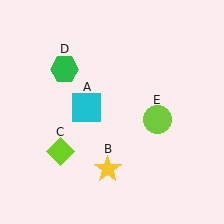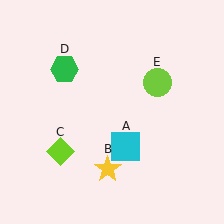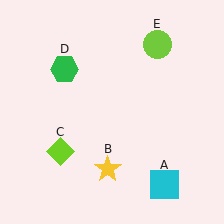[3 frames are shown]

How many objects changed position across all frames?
2 objects changed position: cyan square (object A), lime circle (object E).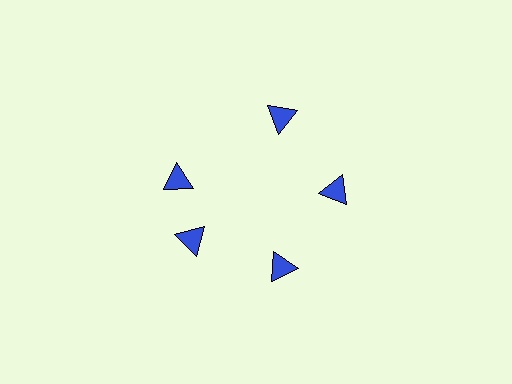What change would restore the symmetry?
The symmetry would be restored by rotating it back into even spacing with its neighbors so that all 5 triangles sit at equal angles and equal distance from the center.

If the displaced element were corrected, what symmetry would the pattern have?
It would have 5-fold rotational symmetry — the pattern would map onto itself every 72 degrees.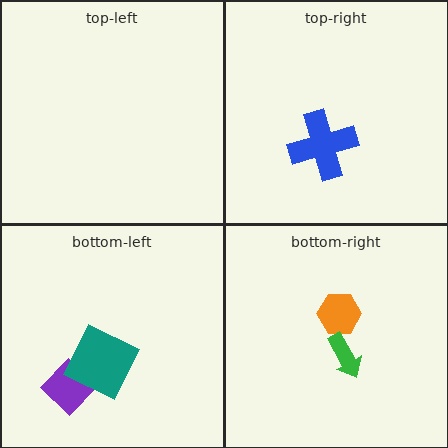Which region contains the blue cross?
The top-right region.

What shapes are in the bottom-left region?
The purple diamond, the teal square.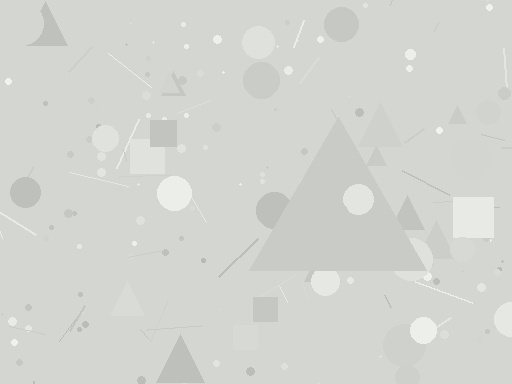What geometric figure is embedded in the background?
A triangle is embedded in the background.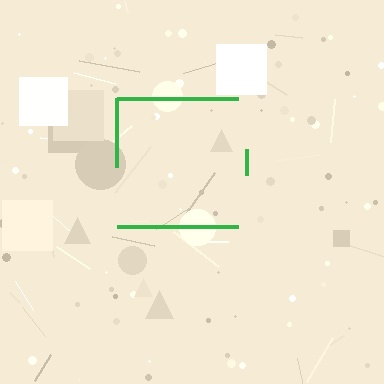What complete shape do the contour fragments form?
The contour fragments form a square.